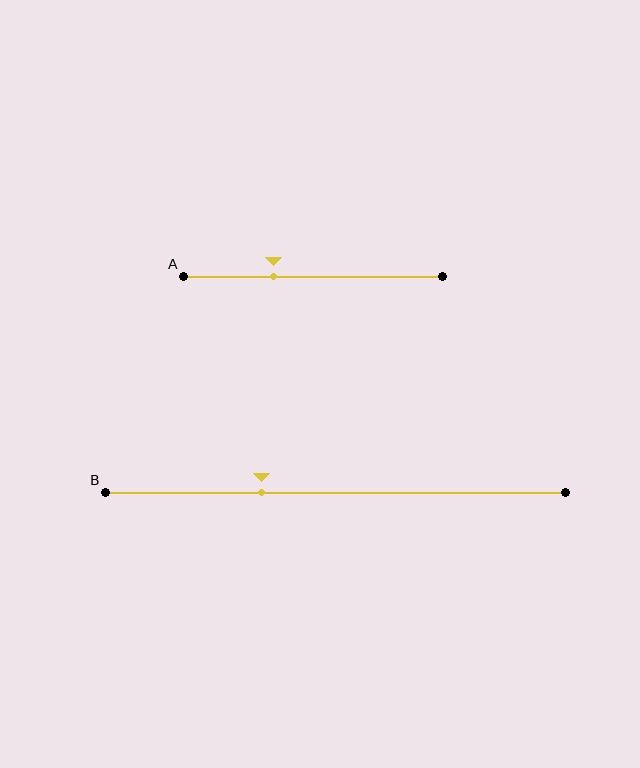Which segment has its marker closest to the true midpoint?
Segment A has its marker closest to the true midpoint.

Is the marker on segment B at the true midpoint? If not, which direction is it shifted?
No, the marker on segment B is shifted to the left by about 16% of the segment length.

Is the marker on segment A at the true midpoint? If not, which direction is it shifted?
No, the marker on segment A is shifted to the left by about 15% of the segment length.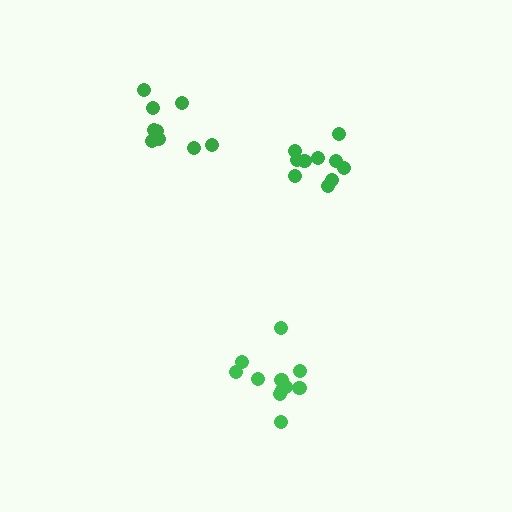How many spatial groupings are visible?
There are 3 spatial groupings.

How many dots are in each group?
Group 1: 11 dots, Group 2: 9 dots, Group 3: 10 dots (30 total).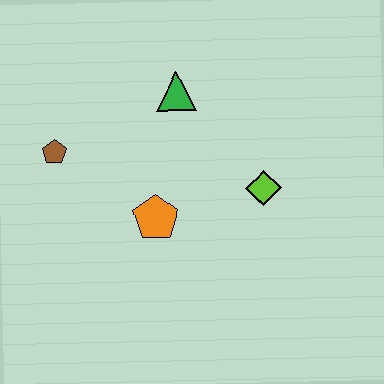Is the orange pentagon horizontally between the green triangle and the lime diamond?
No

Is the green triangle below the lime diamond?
No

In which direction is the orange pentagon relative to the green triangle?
The orange pentagon is below the green triangle.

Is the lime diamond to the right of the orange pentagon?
Yes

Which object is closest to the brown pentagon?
The orange pentagon is closest to the brown pentagon.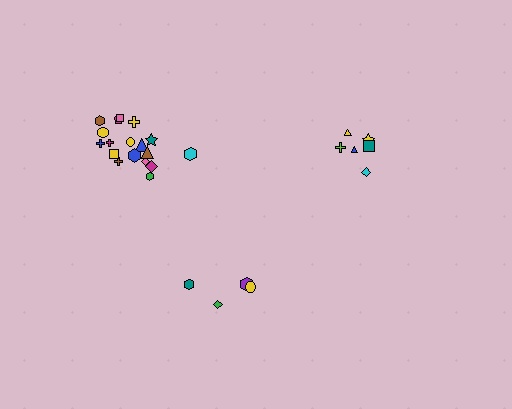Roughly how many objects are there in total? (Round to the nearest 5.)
Roughly 30 objects in total.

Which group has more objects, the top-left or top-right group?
The top-left group.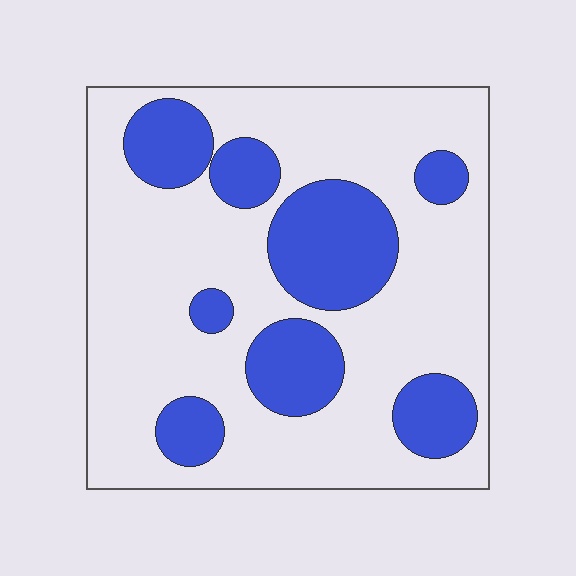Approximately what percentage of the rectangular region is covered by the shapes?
Approximately 30%.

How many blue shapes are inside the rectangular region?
8.